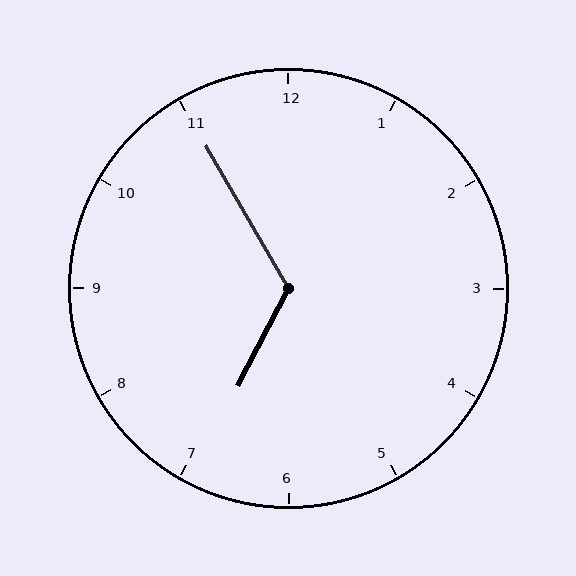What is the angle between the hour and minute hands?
Approximately 122 degrees.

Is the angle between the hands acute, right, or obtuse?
It is obtuse.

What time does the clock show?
6:55.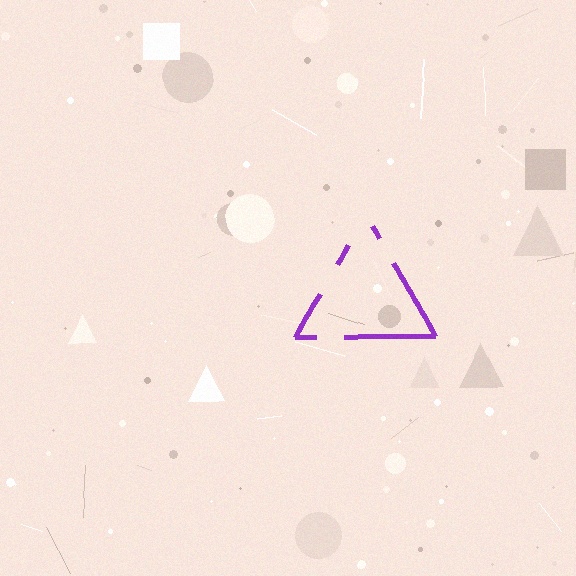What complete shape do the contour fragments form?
The contour fragments form a triangle.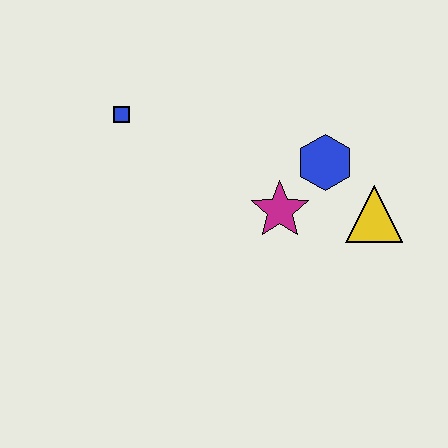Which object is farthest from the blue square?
The yellow triangle is farthest from the blue square.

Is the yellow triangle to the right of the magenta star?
Yes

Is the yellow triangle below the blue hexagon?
Yes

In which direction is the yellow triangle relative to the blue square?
The yellow triangle is to the right of the blue square.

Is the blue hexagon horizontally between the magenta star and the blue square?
No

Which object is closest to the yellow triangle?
The blue hexagon is closest to the yellow triangle.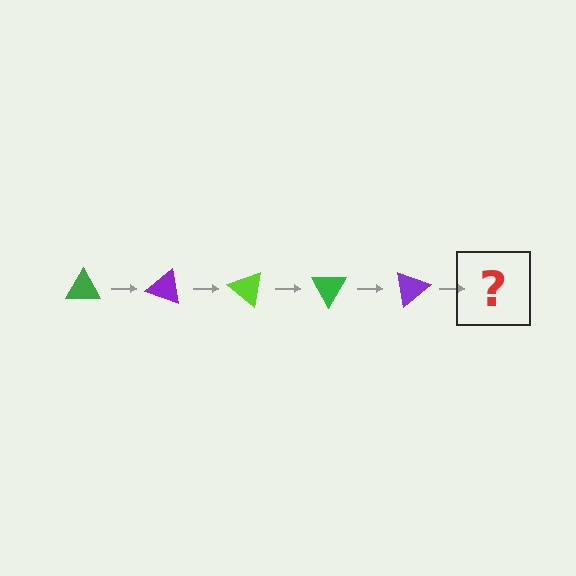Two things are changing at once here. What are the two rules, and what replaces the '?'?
The two rules are that it rotates 20 degrees each step and the color cycles through green, purple, and lime. The '?' should be a lime triangle, rotated 100 degrees from the start.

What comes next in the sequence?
The next element should be a lime triangle, rotated 100 degrees from the start.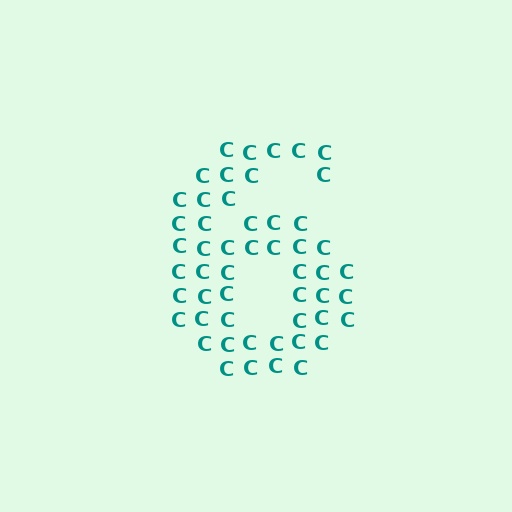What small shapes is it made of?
It is made of small letter C's.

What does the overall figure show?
The overall figure shows the digit 6.